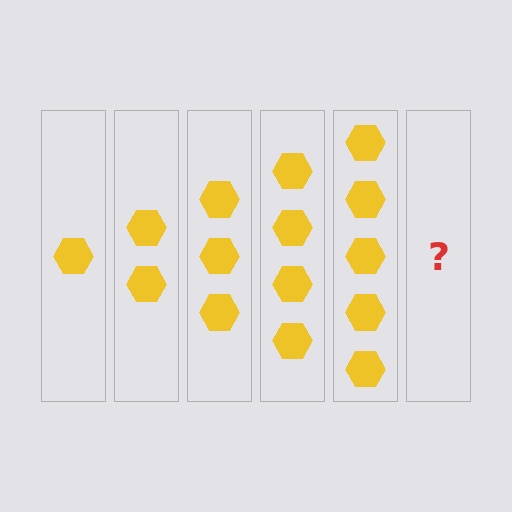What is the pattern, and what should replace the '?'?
The pattern is that each step adds one more hexagon. The '?' should be 6 hexagons.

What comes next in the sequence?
The next element should be 6 hexagons.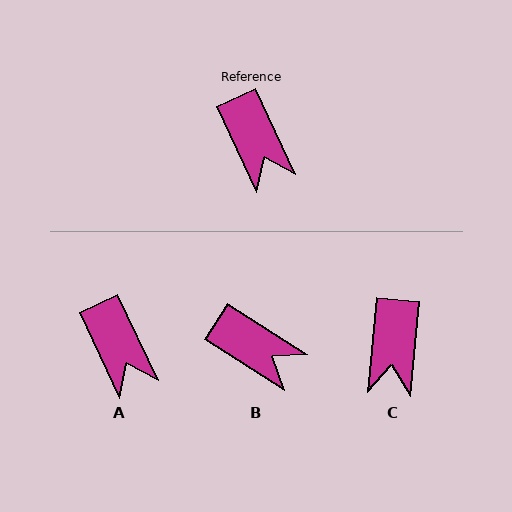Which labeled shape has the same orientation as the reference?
A.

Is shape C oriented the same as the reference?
No, it is off by about 30 degrees.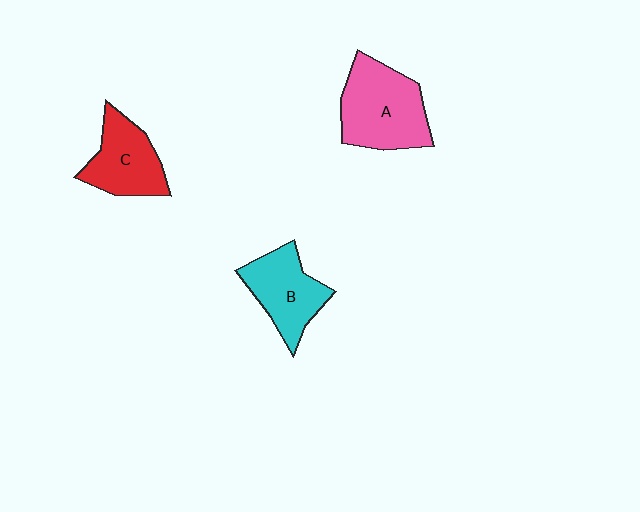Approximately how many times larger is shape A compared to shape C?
Approximately 1.3 times.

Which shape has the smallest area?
Shape C (red).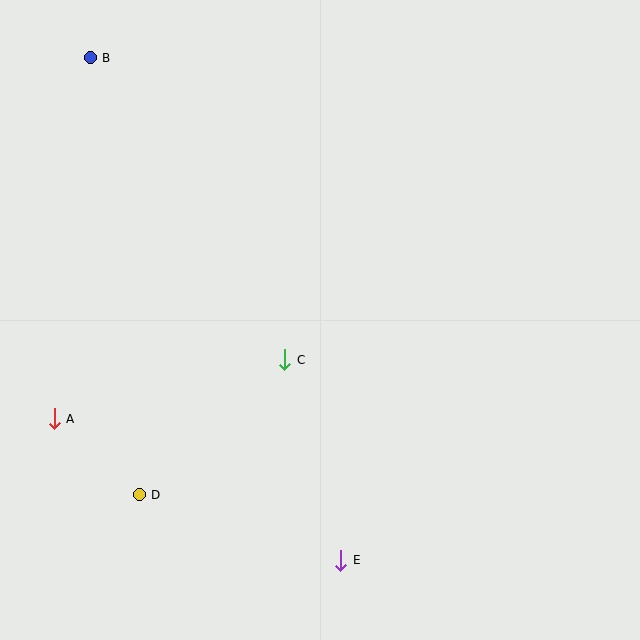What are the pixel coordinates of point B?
Point B is at (90, 58).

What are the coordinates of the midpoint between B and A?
The midpoint between B and A is at (72, 238).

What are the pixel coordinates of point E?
Point E is at (341, 560).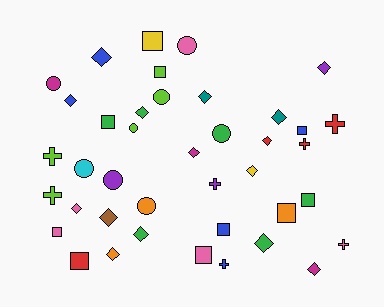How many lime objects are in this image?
There are 5 lime objects.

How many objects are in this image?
There are 40 objects.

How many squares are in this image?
There are 10 squares.